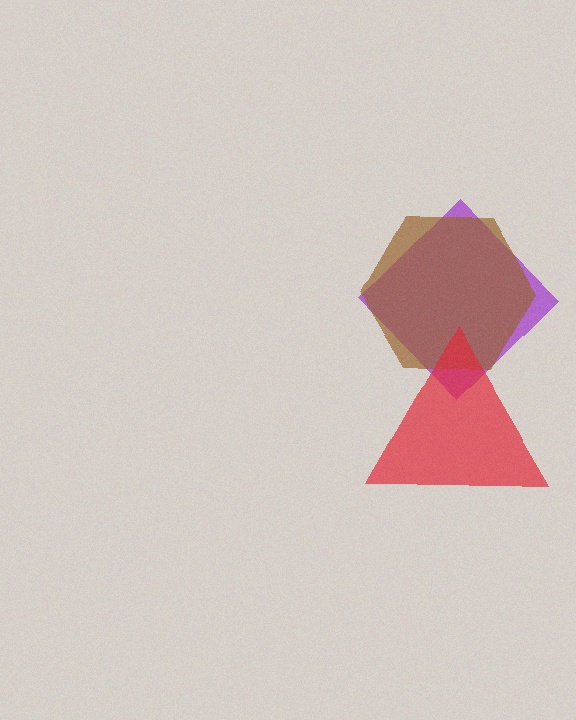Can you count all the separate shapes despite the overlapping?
Yes, there are 3 separate shapes.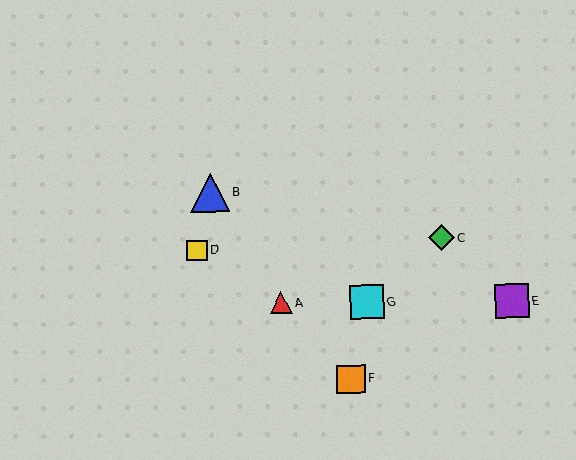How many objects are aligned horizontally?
3 objects (A, E, G) are aligned horizontally.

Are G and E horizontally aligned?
Yes, both are at y≈302.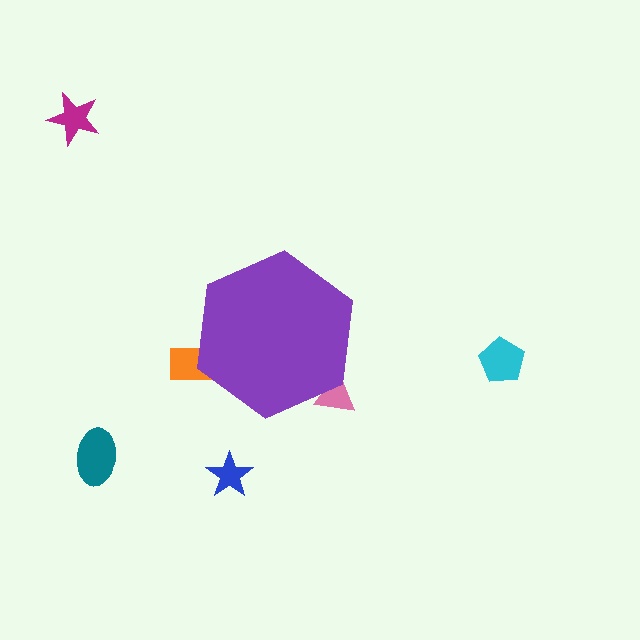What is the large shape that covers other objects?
A purple hexagon.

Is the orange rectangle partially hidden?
Yes, the orange rectangle is partially hidden behind the purple hexagon.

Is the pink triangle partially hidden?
Yes, the pink triangle is partially hidden behind the purple hexagon.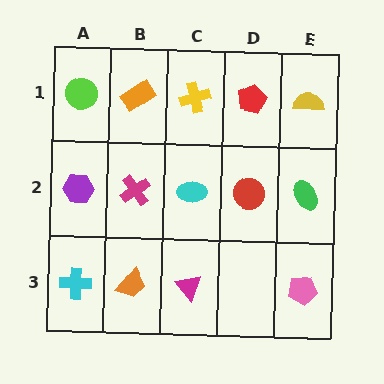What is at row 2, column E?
A green ellipse.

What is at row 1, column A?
A lime circle.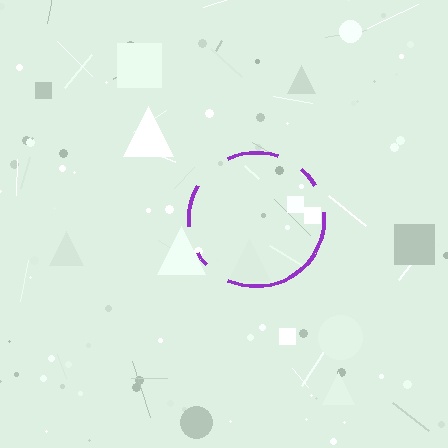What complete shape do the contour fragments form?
The contour fragments form a circle.